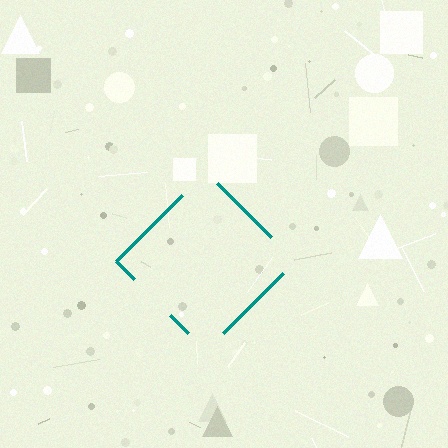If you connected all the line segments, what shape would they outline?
They would outline a diamond.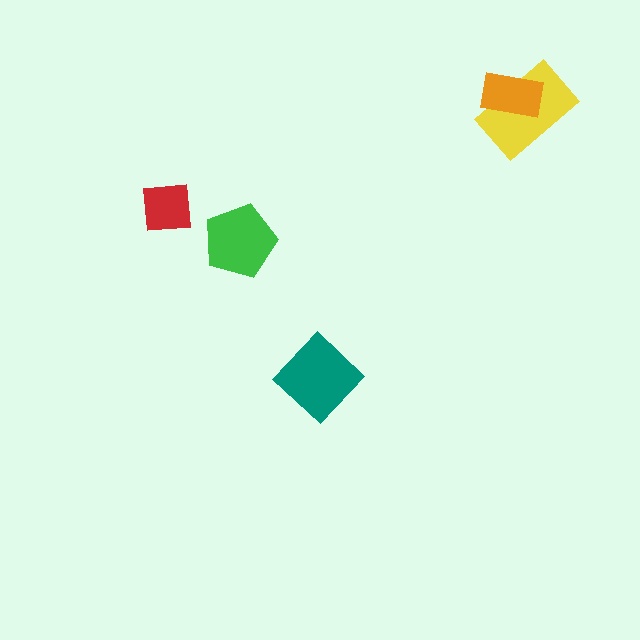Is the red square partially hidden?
No, no other shape covers it.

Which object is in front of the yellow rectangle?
The orange rectangle is in front of the yellow rectangle.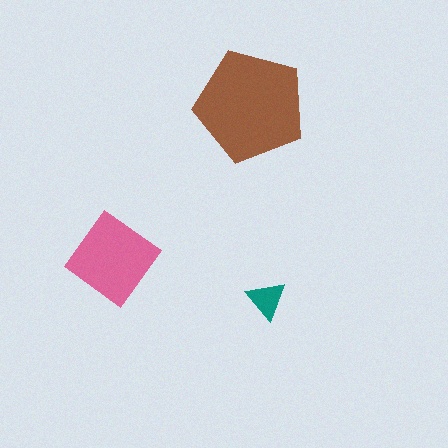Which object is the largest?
The brown pentagon.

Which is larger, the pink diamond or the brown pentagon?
The brown pentagon.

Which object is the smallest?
The teal triangle.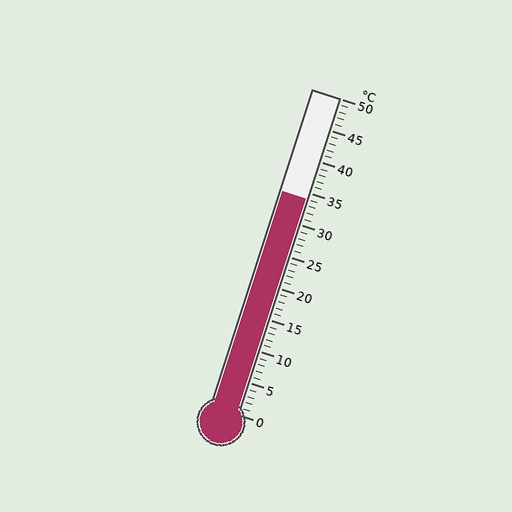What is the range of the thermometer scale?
The thermometer scale ranges from 0°C to 50°C.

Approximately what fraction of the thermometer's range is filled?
The thermometer is filled to approximately 70% of its range.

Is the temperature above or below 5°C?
The temperature is above 5°C.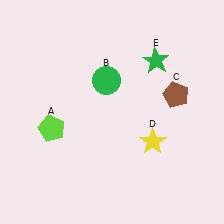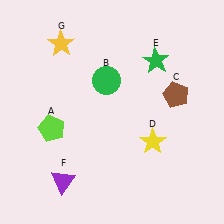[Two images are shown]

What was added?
A purple triangle (F), a yellow star (G) were added in Image 2.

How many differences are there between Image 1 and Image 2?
There are 2 differences between the two images.